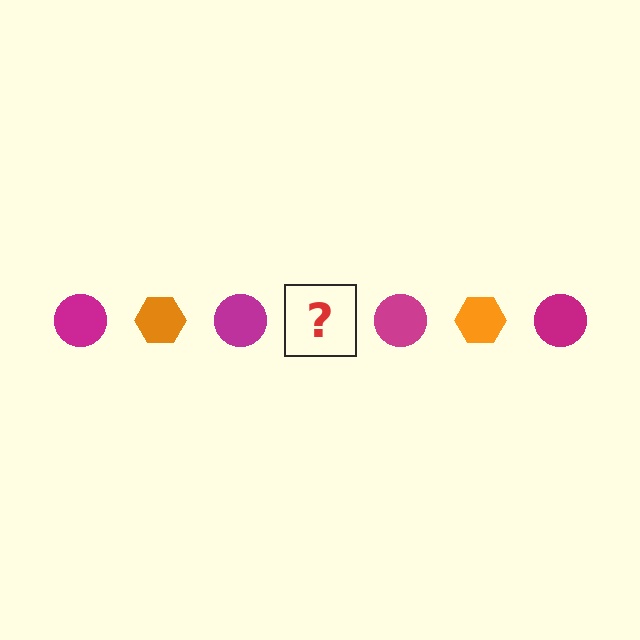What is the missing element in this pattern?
The missing element is an orange hexagon.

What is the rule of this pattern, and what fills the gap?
The rule is that the pattern alternates between magenta circle and orange hexagon. The gap should be filled with an orange hexagon.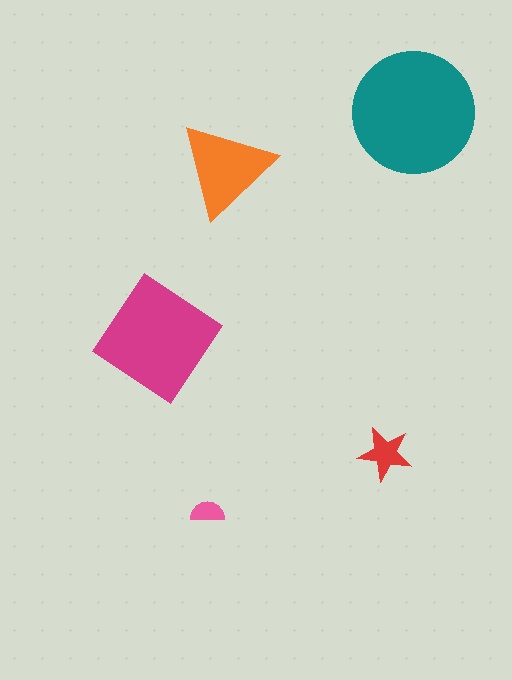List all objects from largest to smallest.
The teal circle, the magenta diamond, the orange triangle, the red star, the pink semicircle.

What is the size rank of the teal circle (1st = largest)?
1st.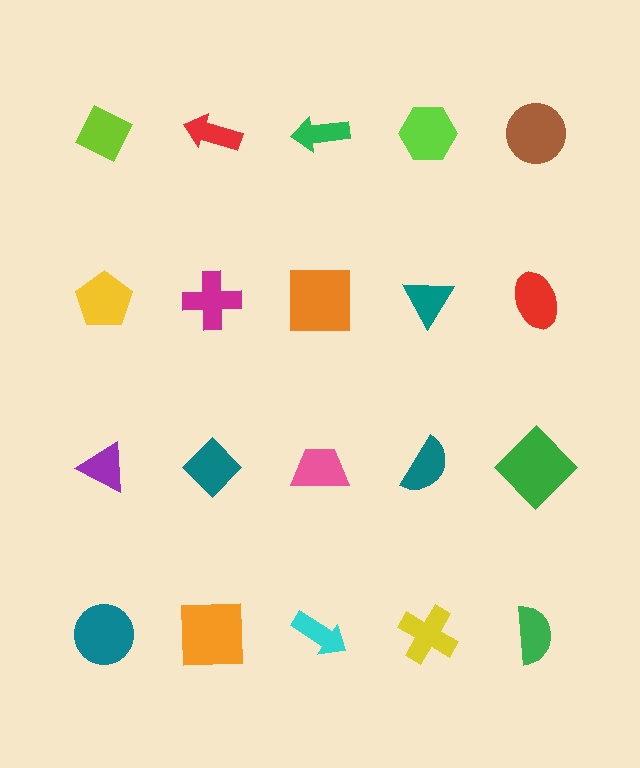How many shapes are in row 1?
5 shapes.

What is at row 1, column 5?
A brown circle.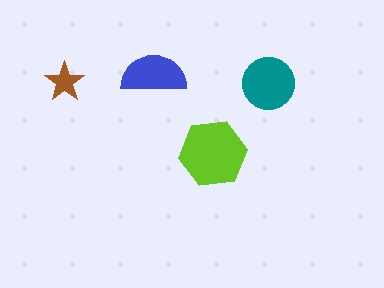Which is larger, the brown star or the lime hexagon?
The lime hexagon.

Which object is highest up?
The blue semicircle is topmost.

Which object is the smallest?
The brown star.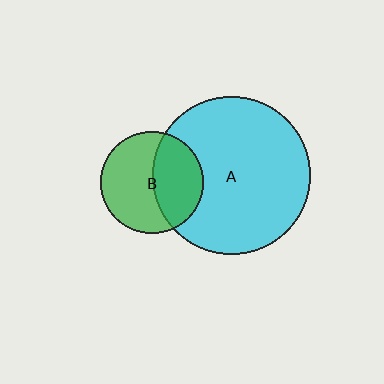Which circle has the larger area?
Circle A (cyan).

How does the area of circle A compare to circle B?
Approximately 2.4 times.